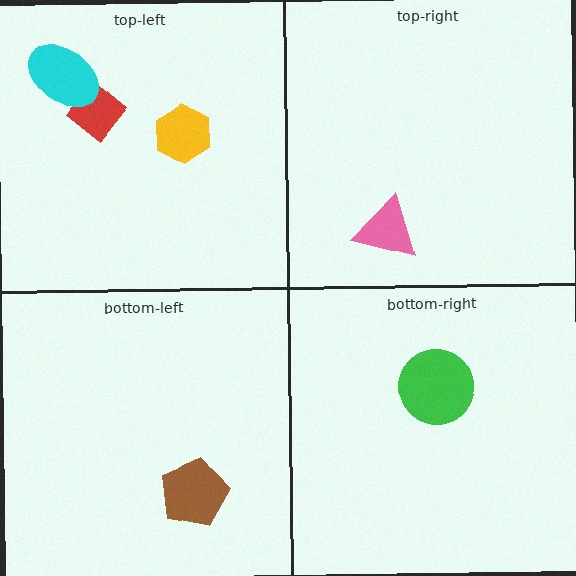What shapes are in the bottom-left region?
The brown pentagon.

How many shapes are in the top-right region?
1.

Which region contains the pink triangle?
The top-right region.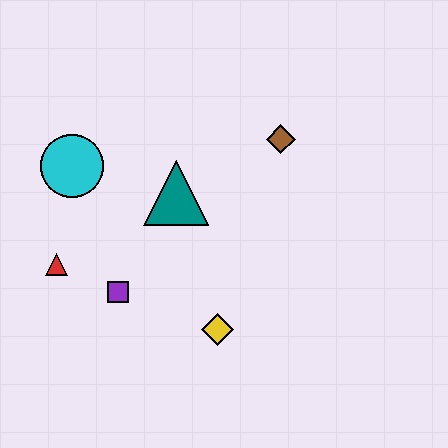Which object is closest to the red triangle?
The purple square is closest to the red triangle.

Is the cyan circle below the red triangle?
No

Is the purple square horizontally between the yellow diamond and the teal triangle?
No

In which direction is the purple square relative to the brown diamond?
The purple square is to the left of the brown diamond.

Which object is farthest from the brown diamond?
The red triangle is farthest from the brown diamond.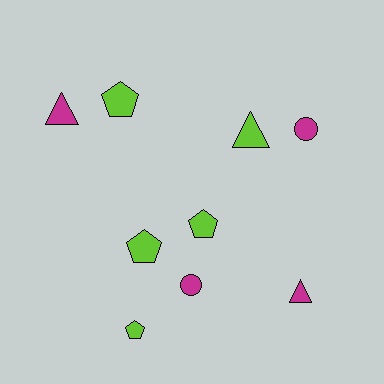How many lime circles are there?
There are no lime circles.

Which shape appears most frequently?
Pentagon, with 4 objects.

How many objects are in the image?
There are 9 objects.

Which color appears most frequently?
Lime, with 5 objects.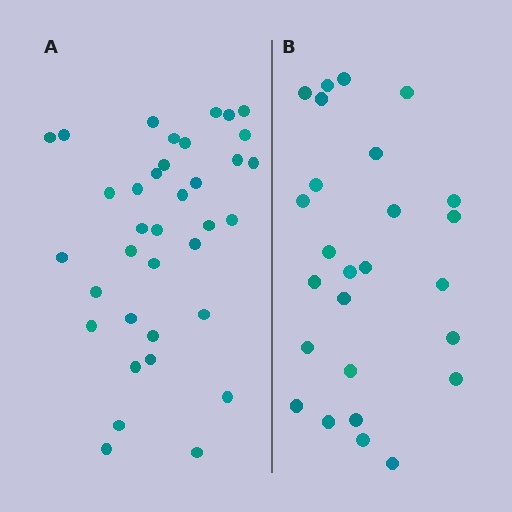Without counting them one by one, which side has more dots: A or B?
Region A (the left region) has more dots.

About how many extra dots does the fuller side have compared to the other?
Region A has roughly 10 or so more dots than region B.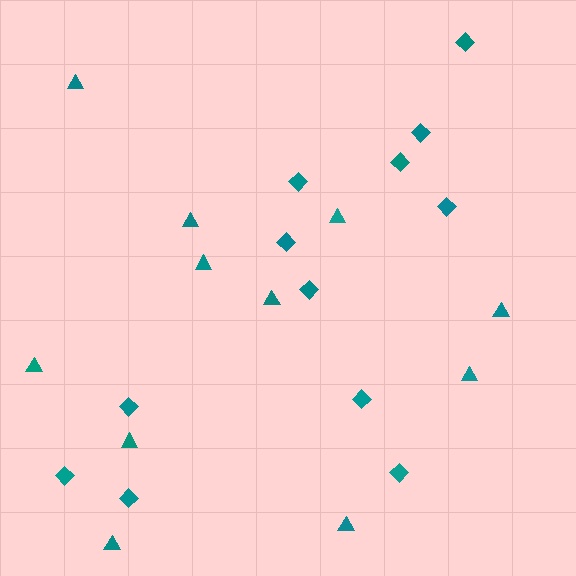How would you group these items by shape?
There are 2 groups: one group of diamonds (12) and one group of triangles (11).